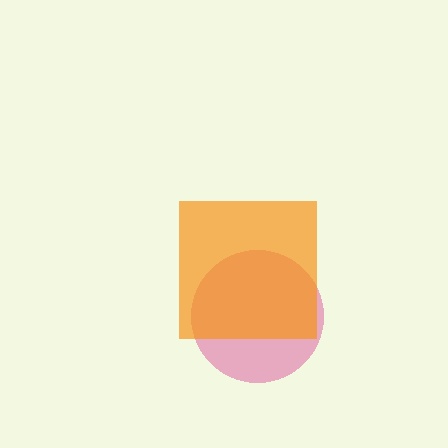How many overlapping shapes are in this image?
There are 2 overlapping shapes in the image.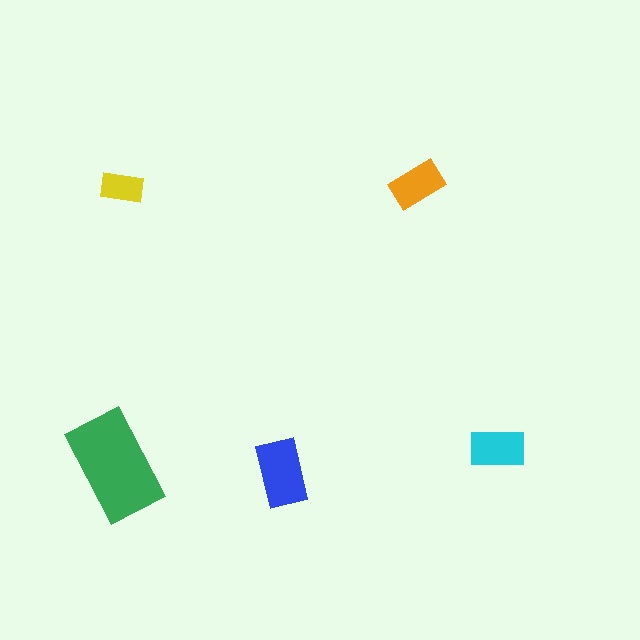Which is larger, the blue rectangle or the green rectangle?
The green one.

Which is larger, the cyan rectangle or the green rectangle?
The green one.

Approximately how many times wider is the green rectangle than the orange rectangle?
About 2 times wider.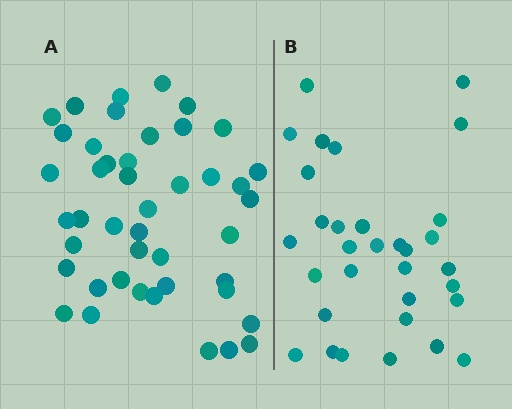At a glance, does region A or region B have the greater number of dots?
Region A (the left region) has more dots.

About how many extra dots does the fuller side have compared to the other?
Region A has roughly 12 or so more dots than region B.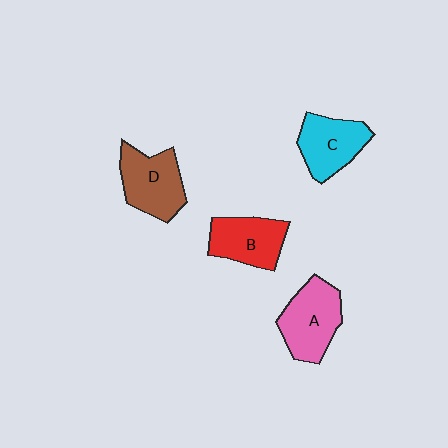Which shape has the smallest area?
Shape C (cyan).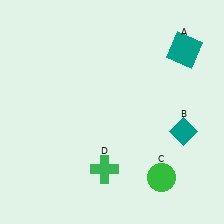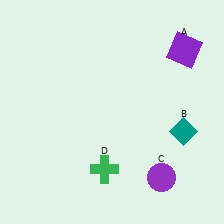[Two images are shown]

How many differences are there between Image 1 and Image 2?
There are 2 differences between the two images.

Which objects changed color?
A changed from teal to purple. C changed from green to purple.